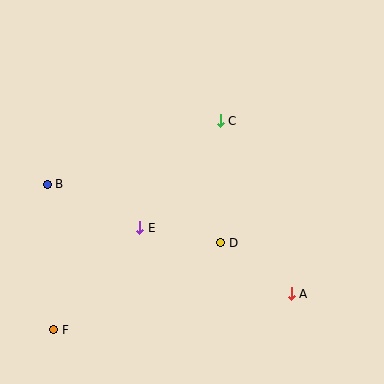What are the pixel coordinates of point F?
Point F is at (54, 330).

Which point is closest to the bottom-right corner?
Point A is closest to the bottom-right corner.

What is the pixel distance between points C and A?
The distance between C and A is 187 pixels.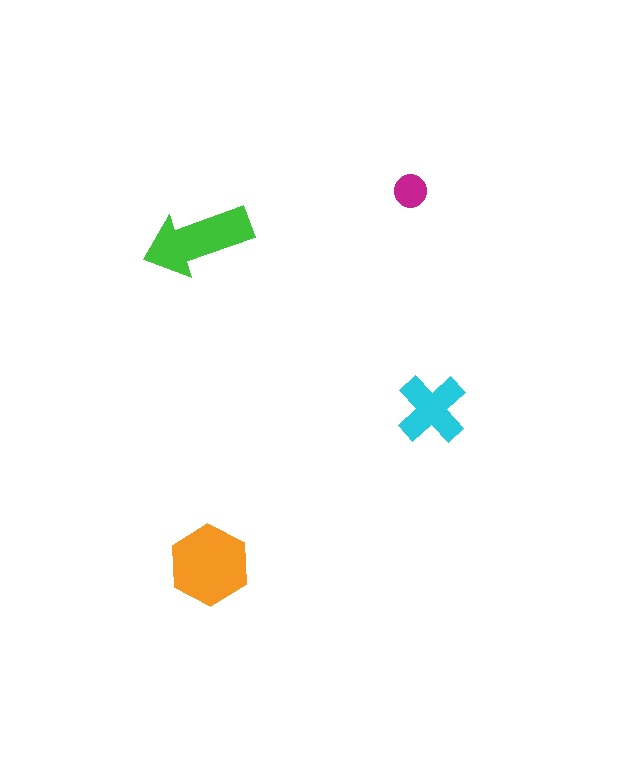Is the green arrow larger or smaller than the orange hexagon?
Smaller.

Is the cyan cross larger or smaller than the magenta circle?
Larger.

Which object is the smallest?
The magenta circle.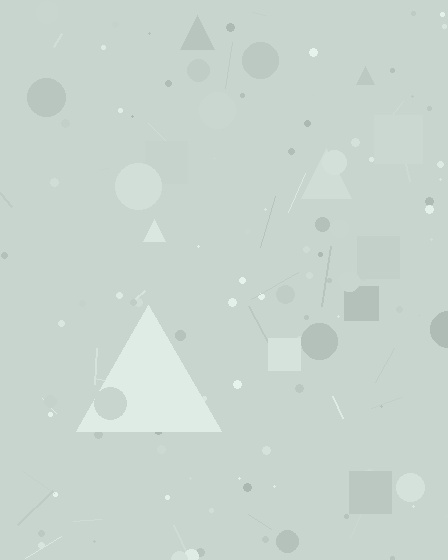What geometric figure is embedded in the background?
A triangle is embedded in the background.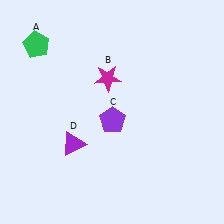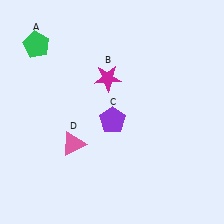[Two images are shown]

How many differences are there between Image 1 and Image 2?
There is 1 difference between the two images.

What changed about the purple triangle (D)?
In Image 1, D is purple. In Image 2, it changed to pink.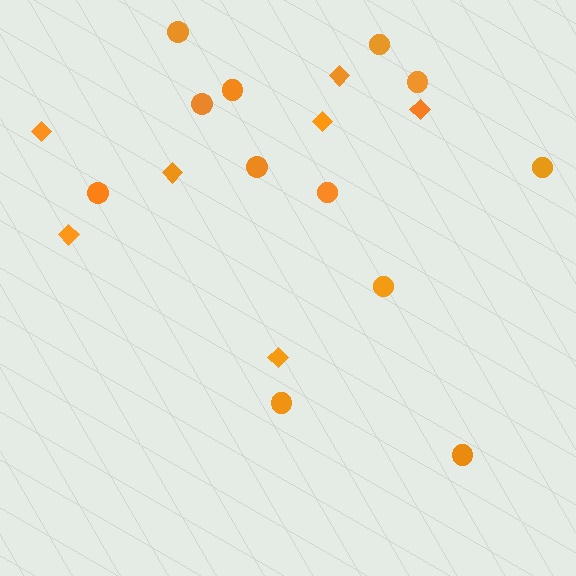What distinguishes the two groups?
There are 2 groups: one group of diamonds (7) and one group of circles (12).